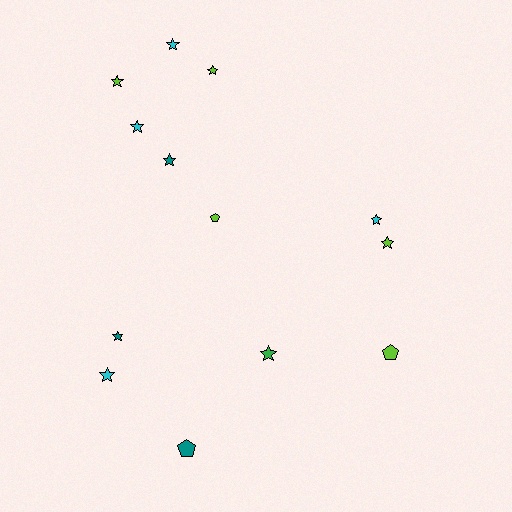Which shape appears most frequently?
Star, with 10 objects.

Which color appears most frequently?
Lime, with 5 objects.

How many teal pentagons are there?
There is 1 teal pentagon.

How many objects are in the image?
There are 13 objects.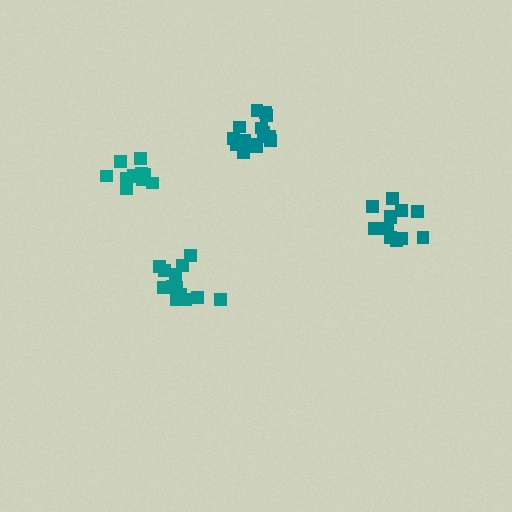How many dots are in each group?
Group 1: 14 dots, Group 2: 11 dots, Group 3: 12 dots, Group 4: 14 dots (51 total).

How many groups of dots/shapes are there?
There are 4 groups.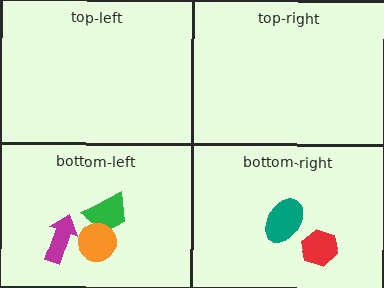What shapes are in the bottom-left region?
The magenta arrow, the green trapezoid, the orange circle.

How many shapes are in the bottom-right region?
2.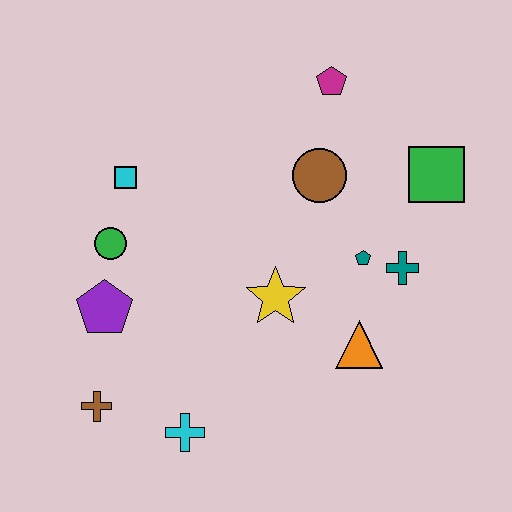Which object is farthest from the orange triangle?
The cyan square is farthest from the orange triangle.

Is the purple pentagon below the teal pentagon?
Yes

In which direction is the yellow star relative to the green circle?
The yellow star is to the right of the green circle.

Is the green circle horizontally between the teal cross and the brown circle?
No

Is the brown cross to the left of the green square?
Yes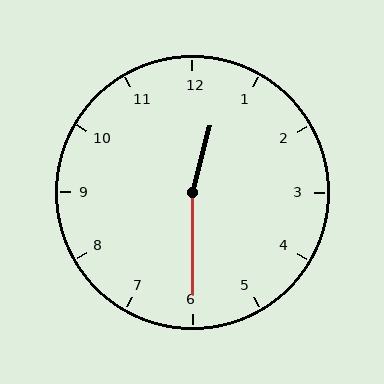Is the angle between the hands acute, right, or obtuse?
It is obtuse.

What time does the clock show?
12:30.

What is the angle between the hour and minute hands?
Approximately 165 degrees.